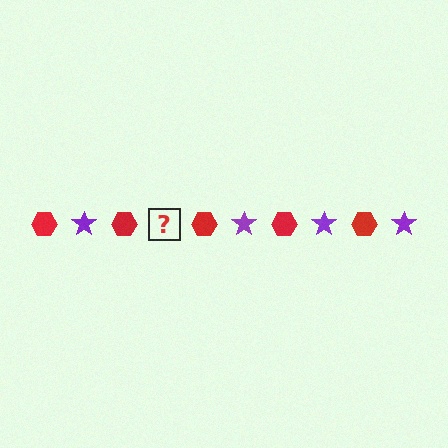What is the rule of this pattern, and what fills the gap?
The rule is that the pattern alternates between red hexagon and purple star. The gap should be filled with a purple star.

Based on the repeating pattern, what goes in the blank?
The blank should be a purple star.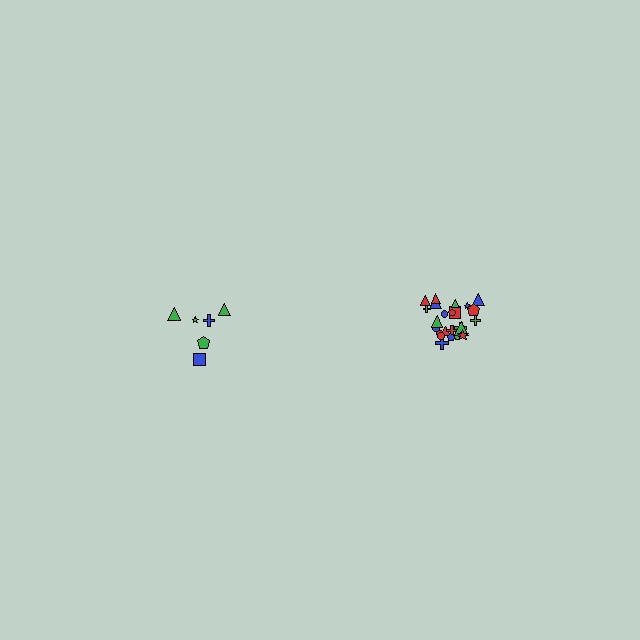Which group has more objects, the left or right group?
The right group.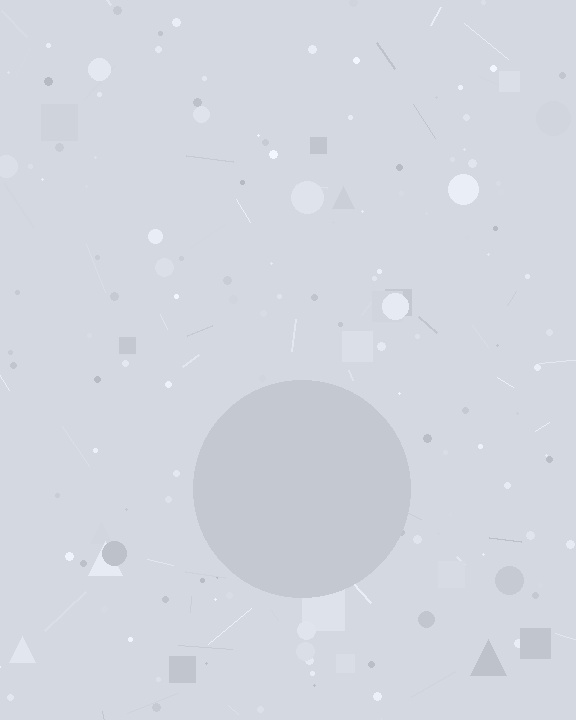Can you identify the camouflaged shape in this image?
The camouflaged shape is a circle.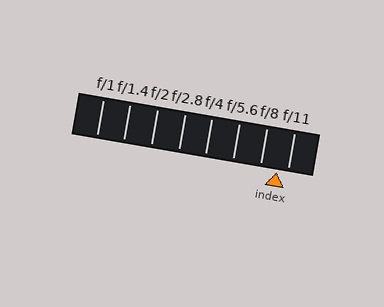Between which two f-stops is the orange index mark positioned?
The index mark is between f/8 and f/11.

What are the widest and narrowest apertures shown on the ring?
The widest aperture shown is f/1 and the narrowest is f/11.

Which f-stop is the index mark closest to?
The index mark is closest to f/11.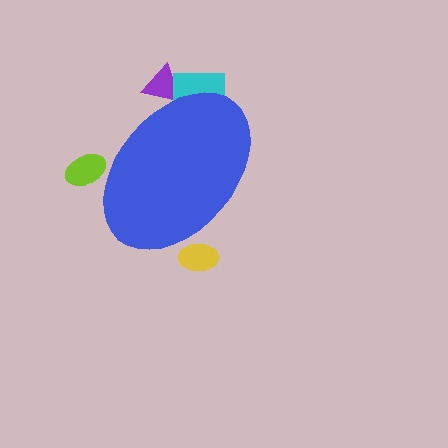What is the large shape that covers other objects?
A blue ellipse.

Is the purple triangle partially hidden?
Yes, the purple triangle is partially hidden behind the blue ellipse.